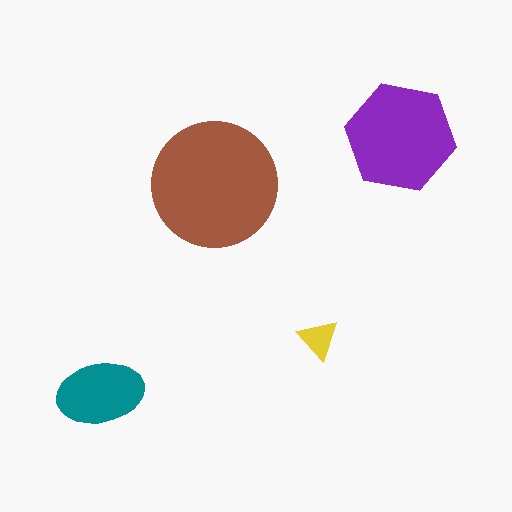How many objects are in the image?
There are 4 objects in the image.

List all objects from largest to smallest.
The brown circle, the purple hexagon, the teal ellipse, the yellow triangle.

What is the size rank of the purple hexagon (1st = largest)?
2nd.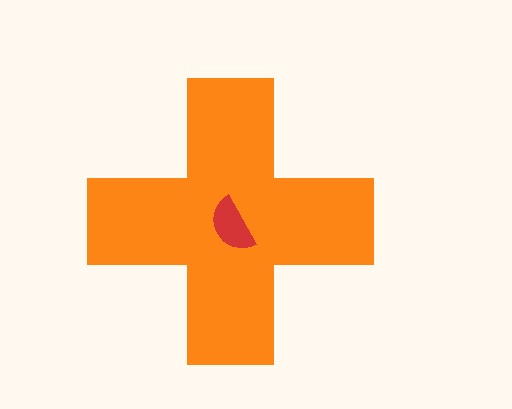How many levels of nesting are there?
2.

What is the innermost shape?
The red semicircle.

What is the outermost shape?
The orange cross.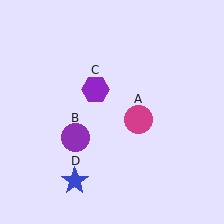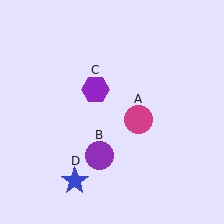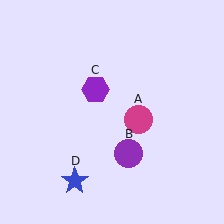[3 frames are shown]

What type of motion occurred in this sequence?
The purple circle (object B) rotated counterclockwise around the center of the scene.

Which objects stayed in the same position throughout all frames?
Magenta circle (object A) and purple hexagon (object C) and blue star (object D) remained stationary.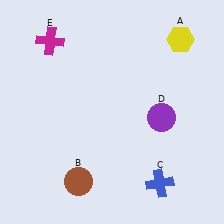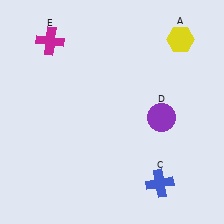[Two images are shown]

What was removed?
The brown circle (B) was removed in Image 2.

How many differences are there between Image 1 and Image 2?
There is 1 difference between the two images.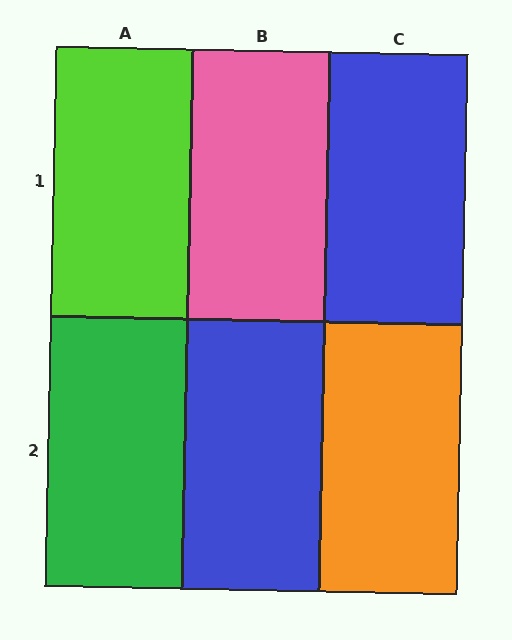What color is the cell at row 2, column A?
Green.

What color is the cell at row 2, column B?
Blue.